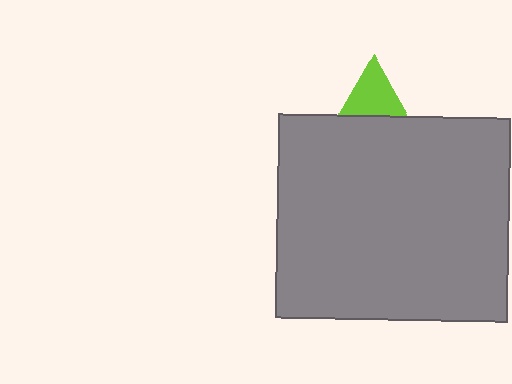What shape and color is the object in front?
The object in front is a gray rectangle.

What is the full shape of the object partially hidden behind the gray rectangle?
The partially hidden object is a lime triangle.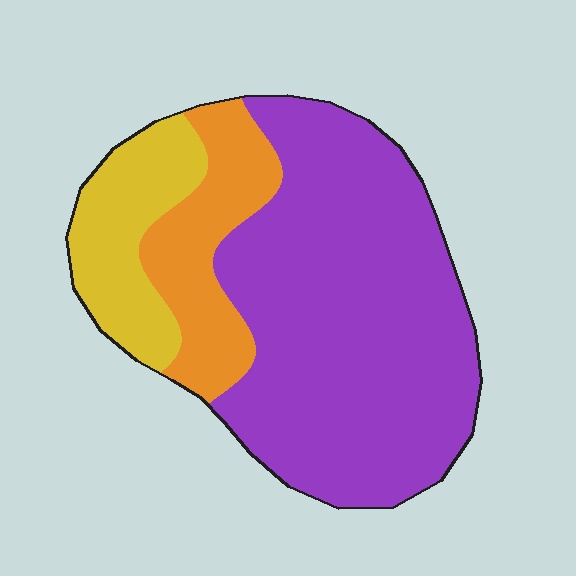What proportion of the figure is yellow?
Yellow takes up between a sixth and a third of the figure.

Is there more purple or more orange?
Purple.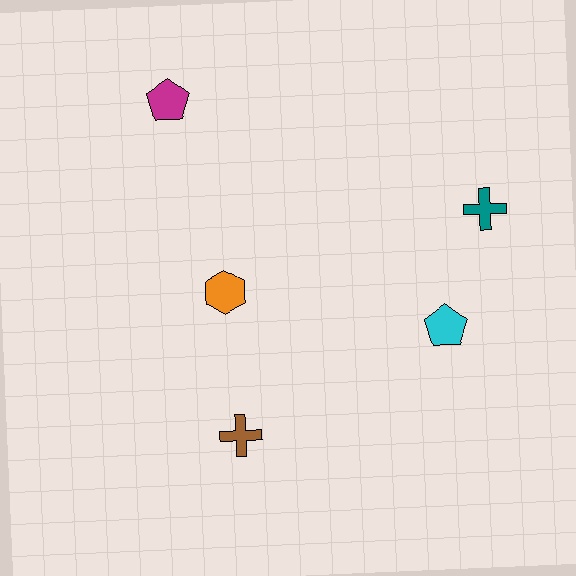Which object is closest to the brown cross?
The orange hexagon is closest to the brown cross.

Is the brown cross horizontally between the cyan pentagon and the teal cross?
No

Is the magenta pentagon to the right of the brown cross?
No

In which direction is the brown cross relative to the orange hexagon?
The brown cross is below the orange hexagon.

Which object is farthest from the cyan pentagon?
The magenta pentagon is farthest from the cyan pentagon.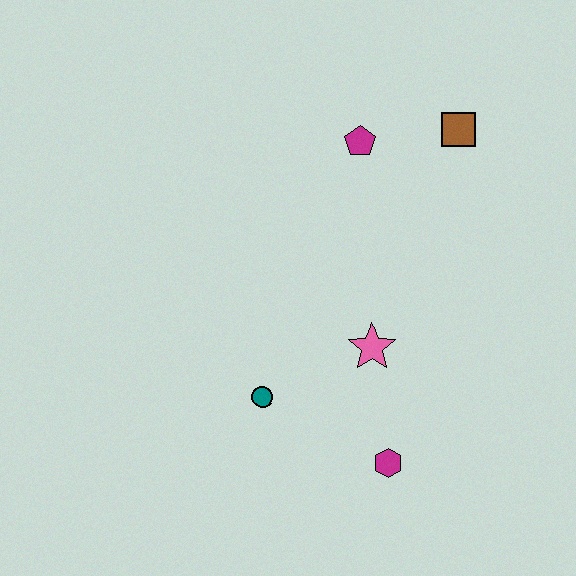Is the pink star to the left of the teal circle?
No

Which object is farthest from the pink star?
The brown square is farthest from the pink star.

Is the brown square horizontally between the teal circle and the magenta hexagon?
No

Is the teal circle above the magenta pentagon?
No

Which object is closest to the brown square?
The magenta pentagon is closest to the brown square.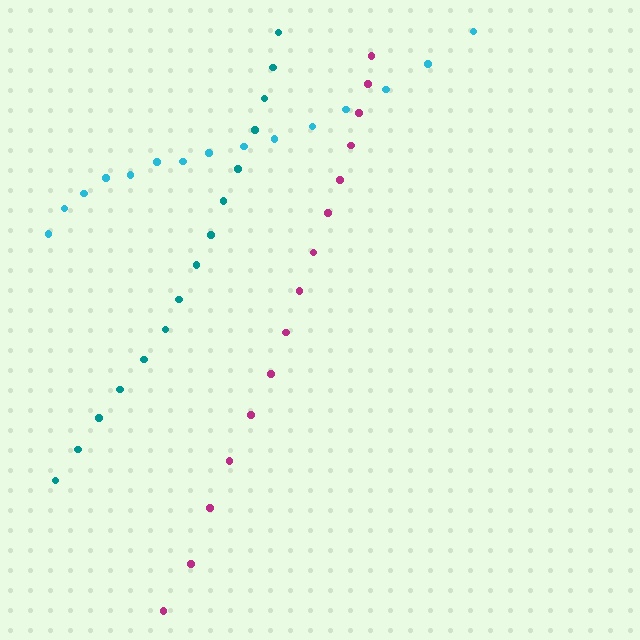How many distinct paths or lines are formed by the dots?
There are 3 distinct paths.